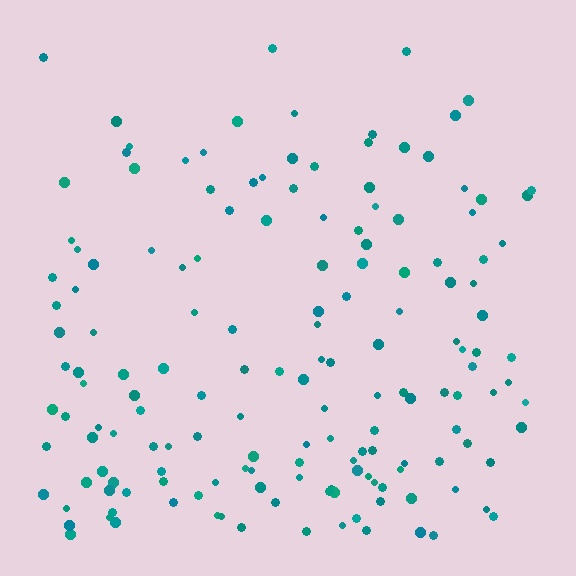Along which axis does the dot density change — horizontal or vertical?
Vertical.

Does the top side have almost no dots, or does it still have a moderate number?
Still a moderate number, just noticeably fewer than the bottom.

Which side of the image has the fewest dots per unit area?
The top.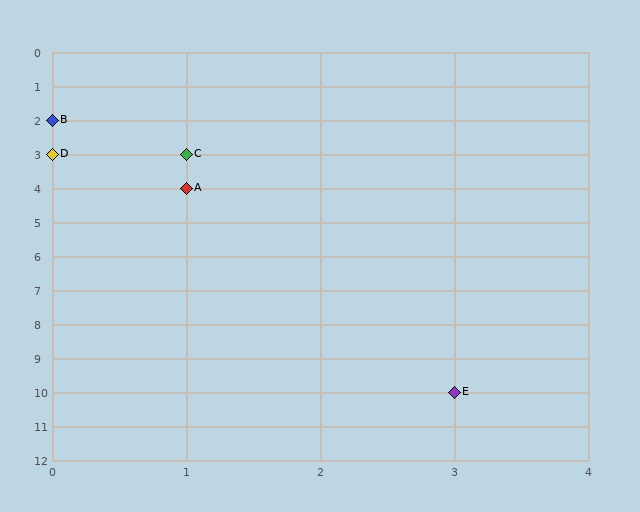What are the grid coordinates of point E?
Point E is at grid coordinates (3, 10).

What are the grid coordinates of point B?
Point B is at grid coordinates (0, 2).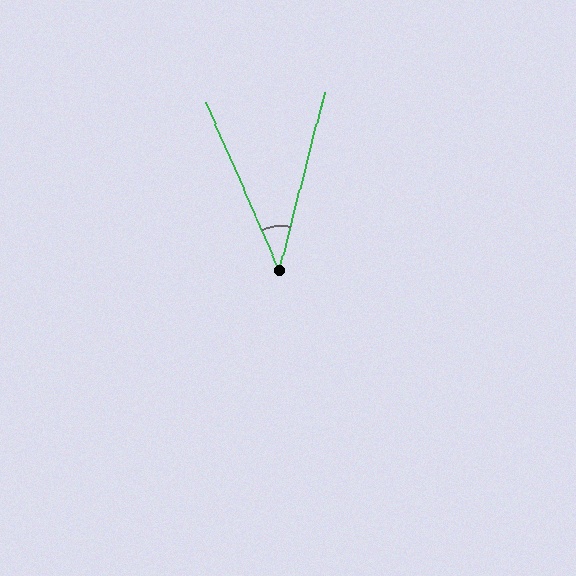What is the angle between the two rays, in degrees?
Approximately 38 degrees.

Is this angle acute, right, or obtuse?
It is acute.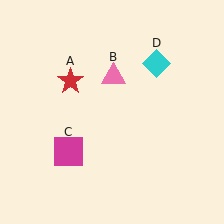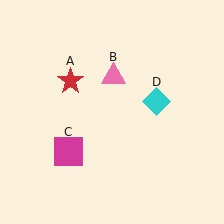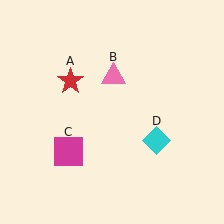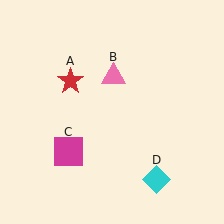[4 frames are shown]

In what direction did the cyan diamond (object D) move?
The cyan diamond (object D) moved down.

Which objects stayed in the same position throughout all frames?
Red star (object A) and pink triangle (object B) and magenta square (object C) remained stationary.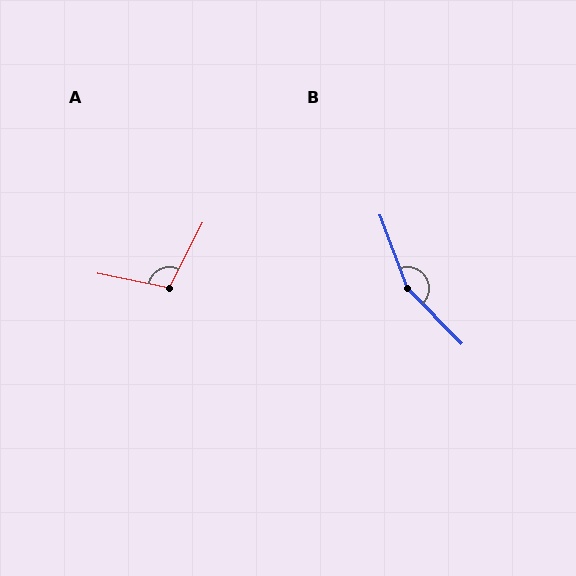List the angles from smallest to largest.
A (106°), B (156°).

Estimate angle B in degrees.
Approximately 156 degrees.